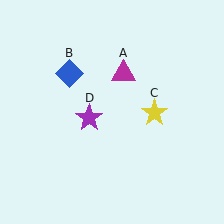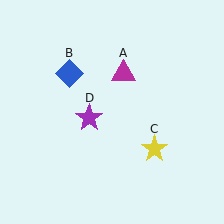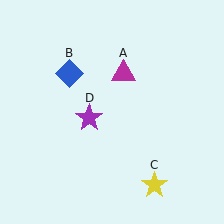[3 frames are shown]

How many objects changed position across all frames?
1 object changed position: yellow star (object C).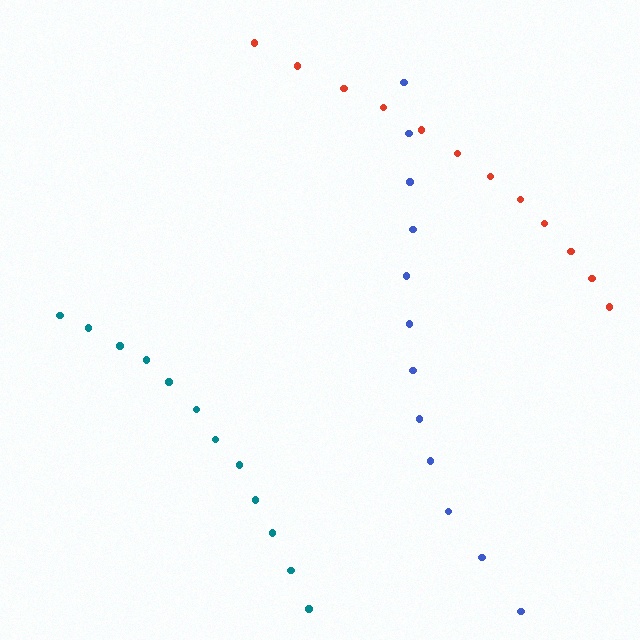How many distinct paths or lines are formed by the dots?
There are 3 distinct paths.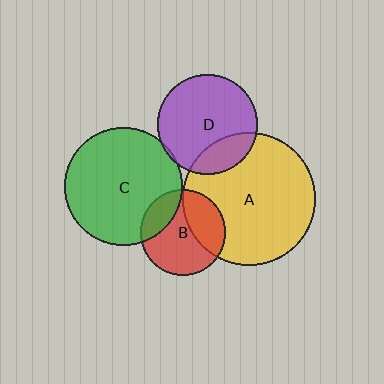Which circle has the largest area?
Circle A (yellow).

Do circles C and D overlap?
Yes.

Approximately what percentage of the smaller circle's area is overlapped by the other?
Approximately 5%.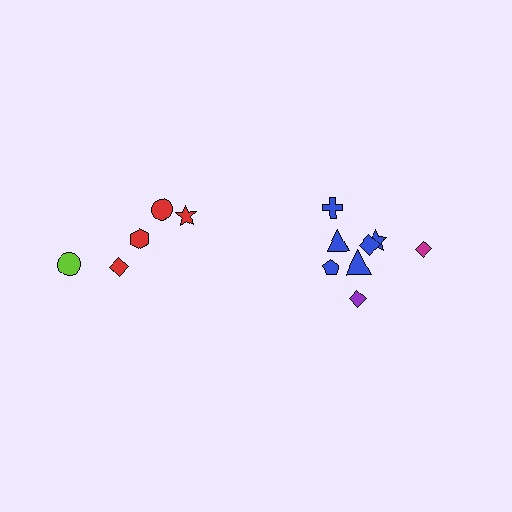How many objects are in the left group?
There are 5 objects.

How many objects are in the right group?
There are 8 objects.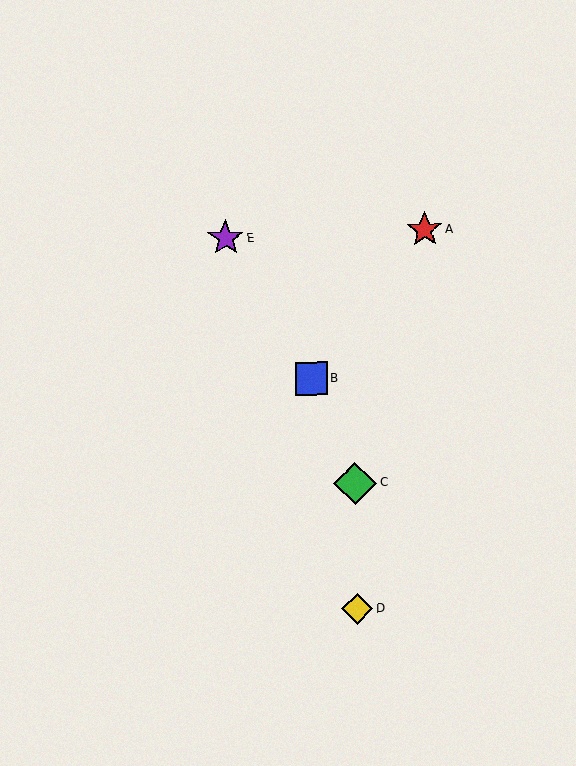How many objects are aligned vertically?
2 objects (C, D) are aligned vertically.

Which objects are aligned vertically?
Objects C, D are aligned vertically.